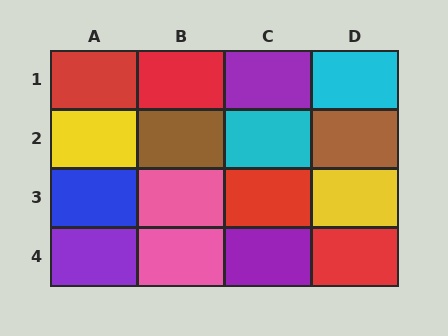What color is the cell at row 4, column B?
Pink.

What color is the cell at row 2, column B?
Brown.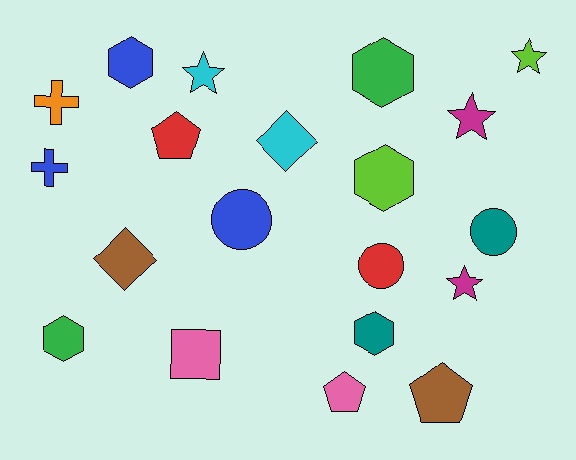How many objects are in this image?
There are 20 objects.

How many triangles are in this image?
There are no triangles.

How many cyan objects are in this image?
There are 2 cyan objects.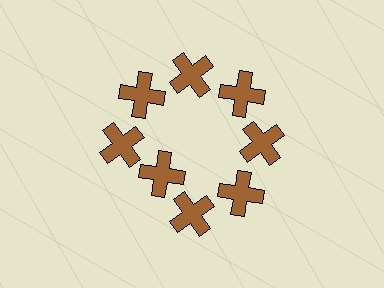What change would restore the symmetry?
The symmetry would be restored by moving it outward, back onto the ring so that all 8 crosses sit at equal angles and equal distance from the center.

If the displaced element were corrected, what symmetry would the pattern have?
It would have 8-fold rotational symmetry — the pattern would map onto itself every 45 degrees.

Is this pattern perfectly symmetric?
No. The 8 brown crosses are arranged in a ring, but one element near the 8 o'clock position is pulled inward toward the center, breaking the 8-fold rotational symmetry.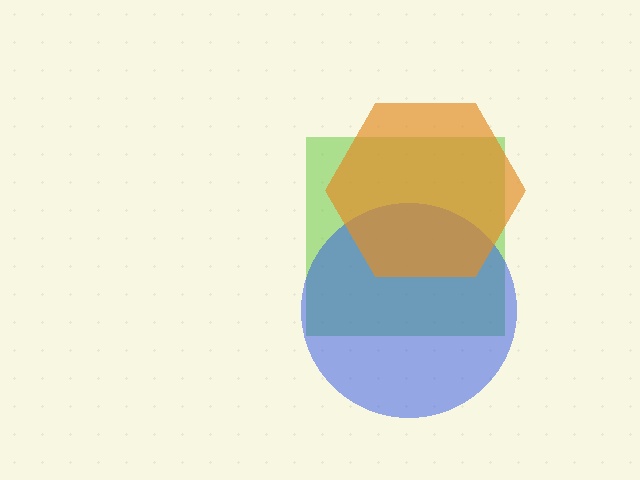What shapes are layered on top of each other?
The layered shapes are: a lime square, a blue circle, an orange hexagon.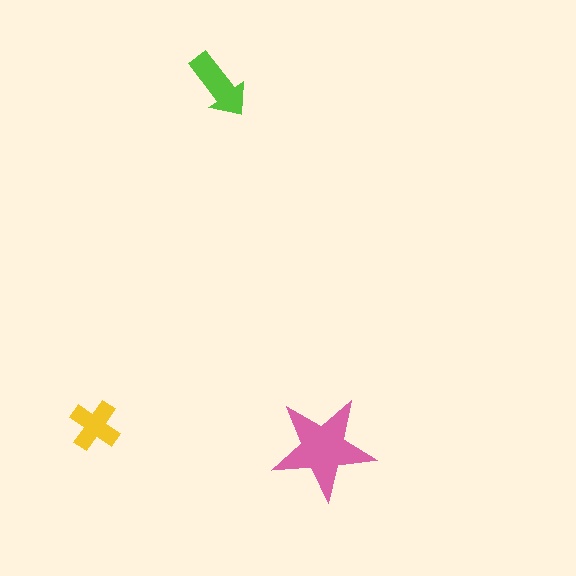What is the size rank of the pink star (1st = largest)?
1st.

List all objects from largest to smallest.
The pink star, the lime arrow, the yellow cross.